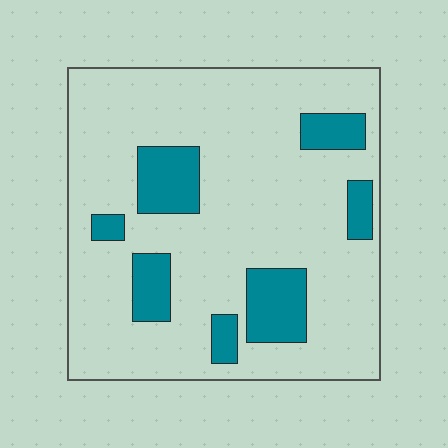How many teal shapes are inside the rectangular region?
7.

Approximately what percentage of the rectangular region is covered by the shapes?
Approximately 20%.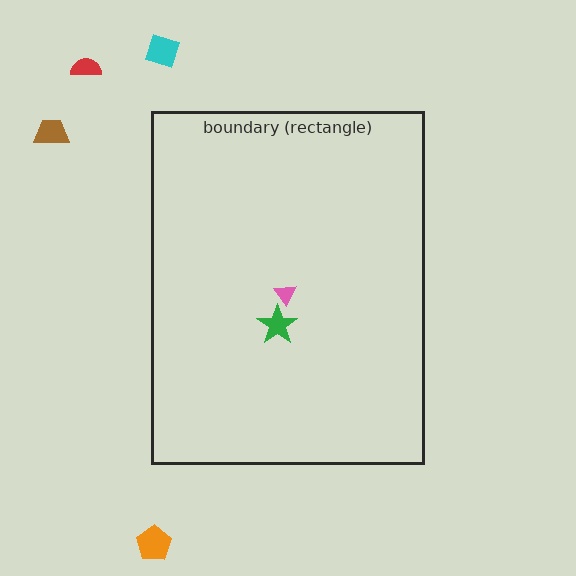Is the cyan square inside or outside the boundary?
Outside.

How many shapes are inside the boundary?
2 inside, 4 outside.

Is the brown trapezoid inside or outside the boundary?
Outside.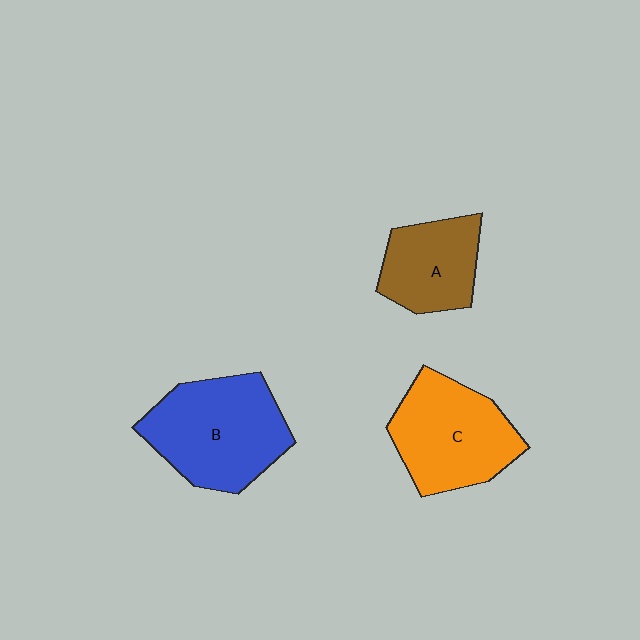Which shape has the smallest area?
Shape A (brown).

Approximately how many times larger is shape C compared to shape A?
Approximately 1.4 times.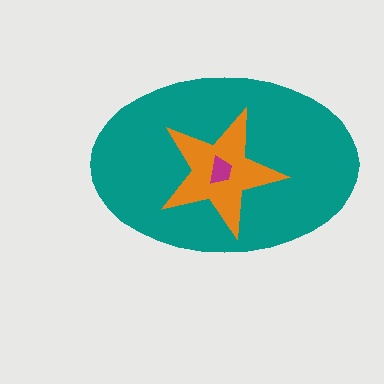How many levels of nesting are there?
3.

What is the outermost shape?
The teal ellipse.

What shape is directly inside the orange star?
The magenta trapezoid.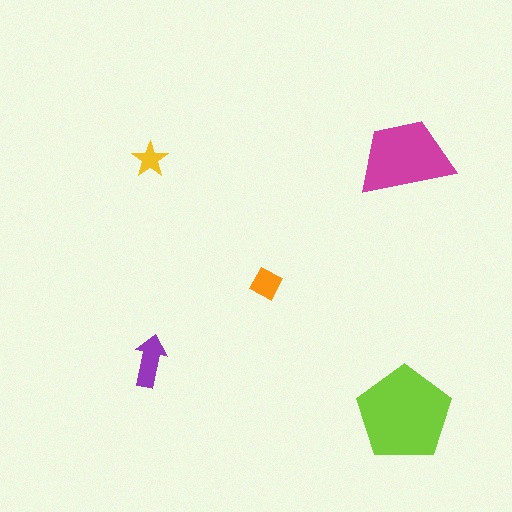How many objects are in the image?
There are 5 objects in the image.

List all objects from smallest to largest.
The yellow star, the orange diamond, the purple arrow, the magenta trapezoid, the lime pentagon.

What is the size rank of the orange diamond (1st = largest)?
4th.